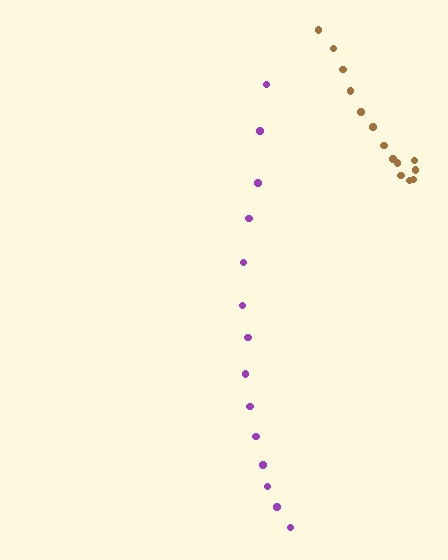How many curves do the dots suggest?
There are 2 distinct paths.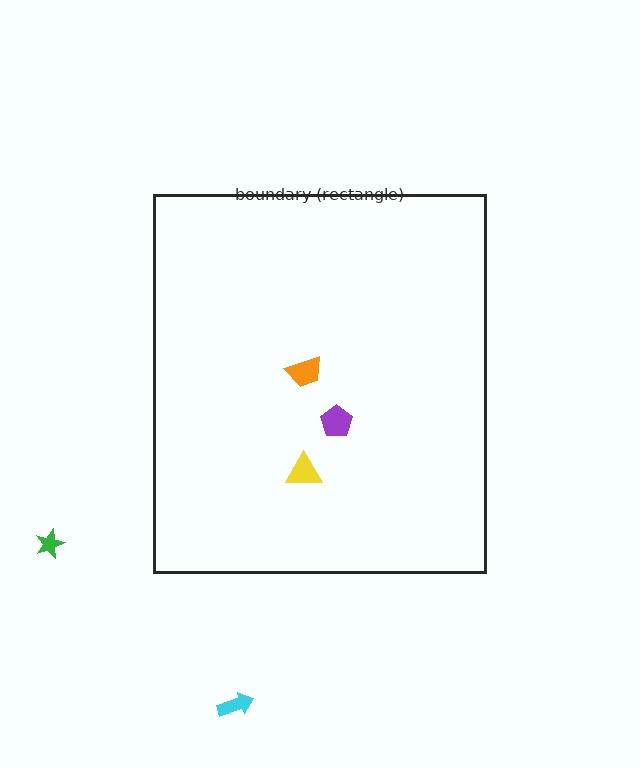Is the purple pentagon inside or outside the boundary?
Inside.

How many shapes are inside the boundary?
3 inside, 2 outside.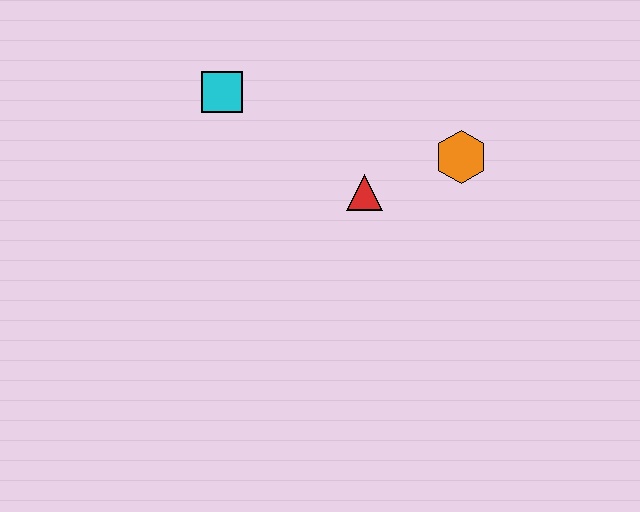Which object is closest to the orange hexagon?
The red triangle is closest to the orange hexagon.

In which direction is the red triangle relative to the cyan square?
The red triangle is to the right of the cyan square.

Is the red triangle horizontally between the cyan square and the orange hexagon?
Yes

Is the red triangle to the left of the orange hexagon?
Yes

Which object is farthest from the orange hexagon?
The cyan square is farthest from the orange hexagon.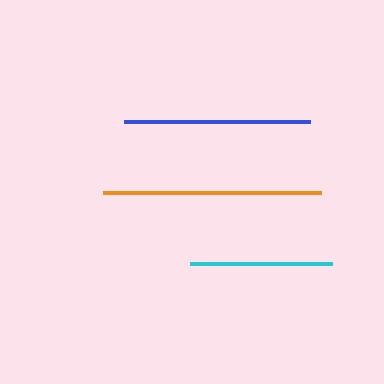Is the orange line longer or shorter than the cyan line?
The orange line is longer than the cyan line.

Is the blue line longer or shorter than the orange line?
The orange line is longer than the blue line.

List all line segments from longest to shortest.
From longest to shortest: orange, blue, cyan.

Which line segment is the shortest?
The cyan line is the shortest at approximately 142 pixels.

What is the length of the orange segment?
The orange segment is approximately 217 pixels long.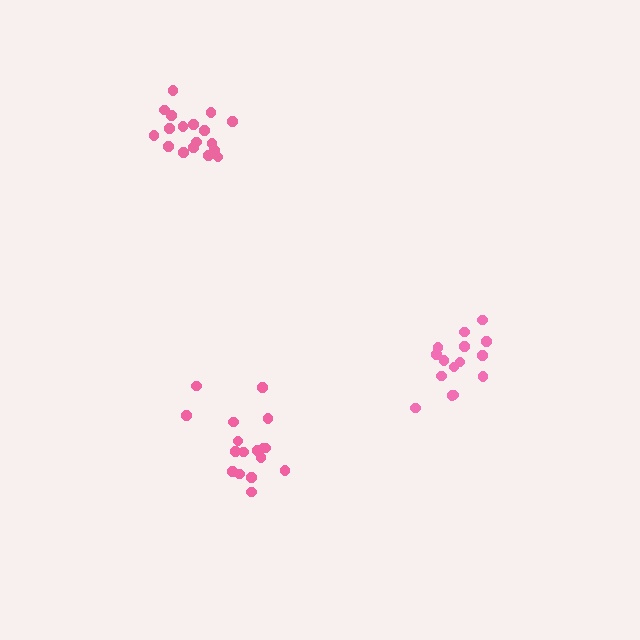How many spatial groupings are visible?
There are 3 spatial groupings.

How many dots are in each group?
Group 1: 18 dots, Group 2: 15 dots, Group 3: 18 dots (51 total).